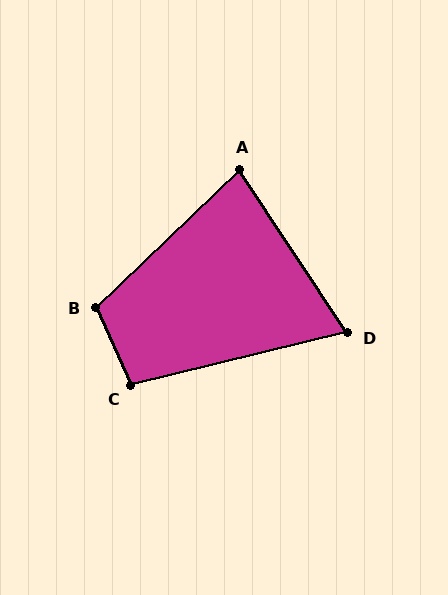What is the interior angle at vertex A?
Approximately 80 degrees (acute).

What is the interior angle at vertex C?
Approximately 100 degrees (obtuse).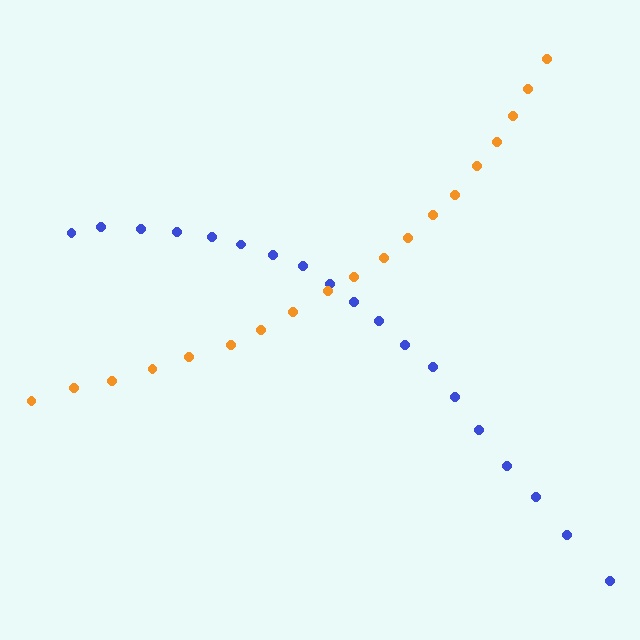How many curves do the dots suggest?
There are 2 distinct paths.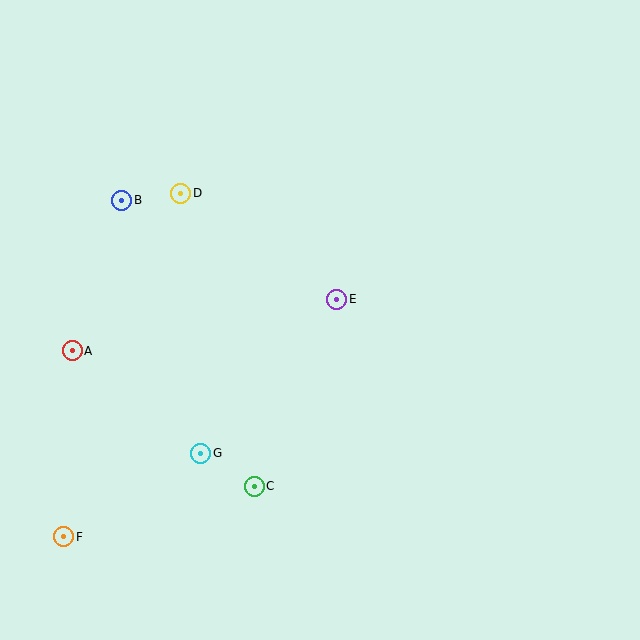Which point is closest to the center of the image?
Point E at (337, 299) is closest to the center.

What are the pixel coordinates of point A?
Point A is at (72, 351).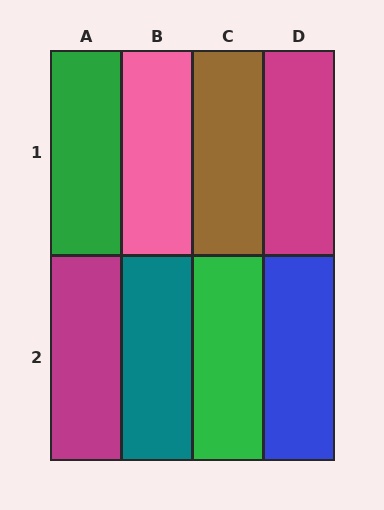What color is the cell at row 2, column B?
Teal.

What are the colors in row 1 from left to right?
Green, pink, brown, magenta.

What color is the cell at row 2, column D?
Blue.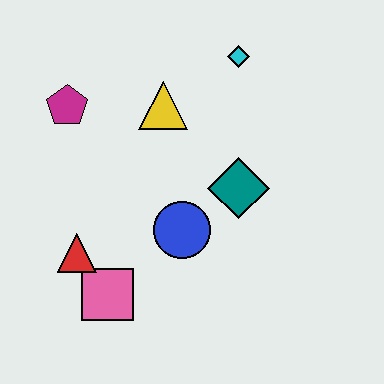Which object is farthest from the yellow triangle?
The pink square is farthest from the yellow triangle.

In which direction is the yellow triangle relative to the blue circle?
The yellow triangle is above the blue circle.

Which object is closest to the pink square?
The red triangle is closest to the pink square.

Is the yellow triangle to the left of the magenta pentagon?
No